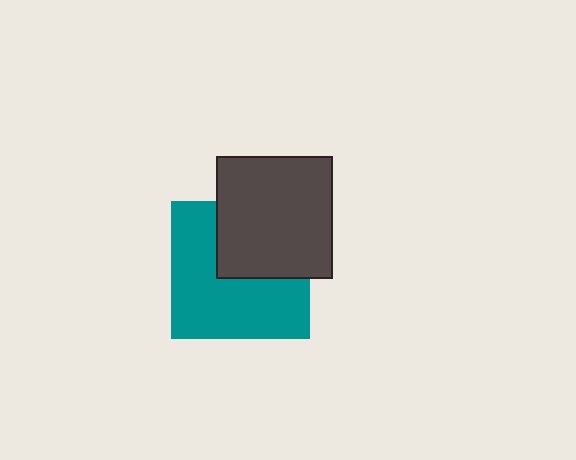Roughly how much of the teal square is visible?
About half of it is visible (roughly 61%).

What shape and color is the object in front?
The object in front is a dark gray rectangle.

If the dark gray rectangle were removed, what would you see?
You would see the complete teal square.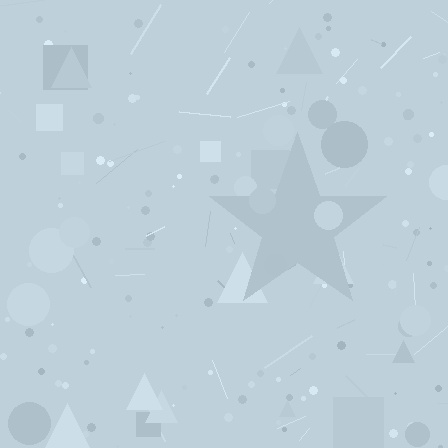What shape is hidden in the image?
A star is hidden in the image.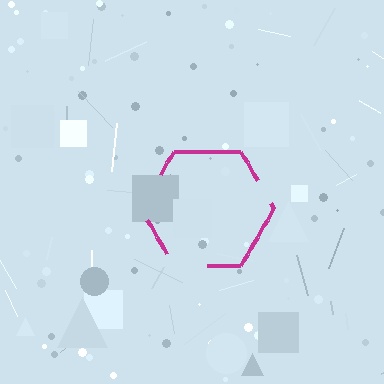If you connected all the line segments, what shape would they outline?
They would outline a hexagon.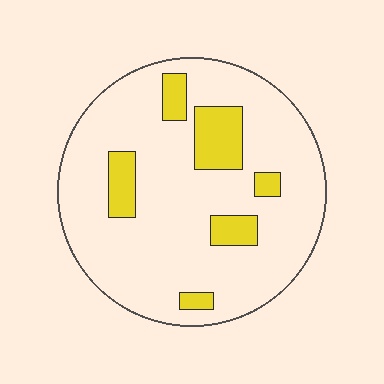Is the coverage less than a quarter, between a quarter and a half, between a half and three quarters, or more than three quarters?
Less than a quarter.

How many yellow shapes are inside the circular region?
6.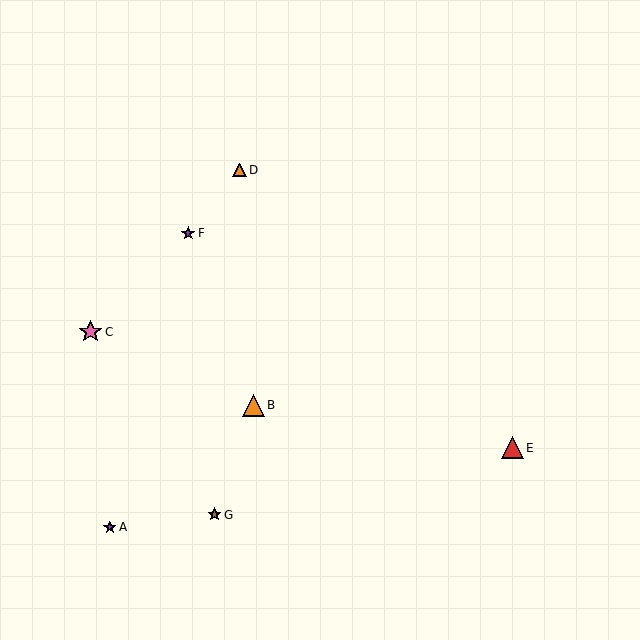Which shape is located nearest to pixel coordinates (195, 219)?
The purple star (labeled F) at (188, 233) is nearest to that location.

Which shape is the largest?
The pink star (labeled C) is the largest.